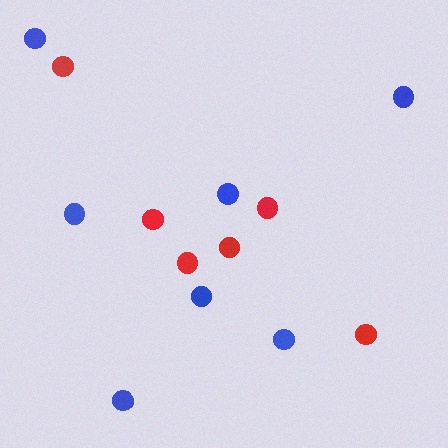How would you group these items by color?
There are 2 groups: one group of red circles (6) and one group of blue circles (7).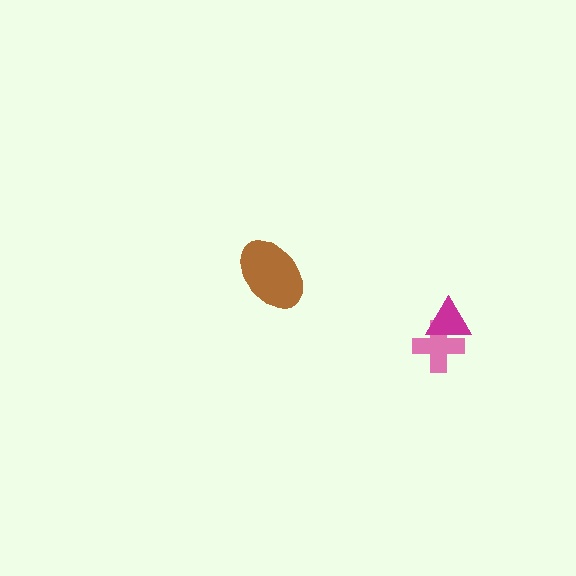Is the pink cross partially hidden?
Yes, it is partially covered by another shape.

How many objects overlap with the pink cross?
1 object overlaps with the pink cross.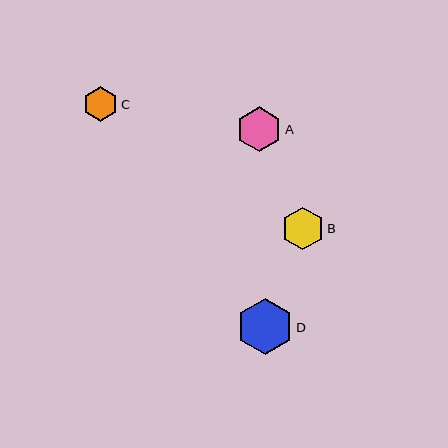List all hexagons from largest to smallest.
From largest to smallest: D, A, B, C.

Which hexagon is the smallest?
Hexagon C is the smallest with a size of approximately 35 pixels.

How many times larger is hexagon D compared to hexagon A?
Hexagon D is approximately 1.3 times the size of hexagon A.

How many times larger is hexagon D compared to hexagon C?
Hexagon D is approximately 1.6 times the size of hexagon C.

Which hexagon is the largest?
Hexagon D is the largest with a size of approximately 57 pixels.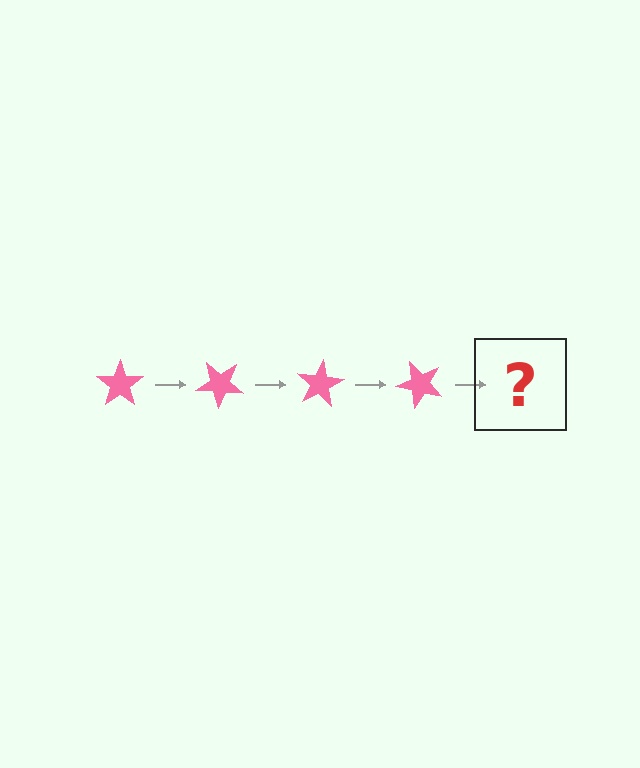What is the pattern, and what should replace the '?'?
The pattern is that the star rotates 40 degrees each step. The '?' should be a pink star rotated 160 degrees.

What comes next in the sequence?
The next element should be a pink star rotated 160 degrees.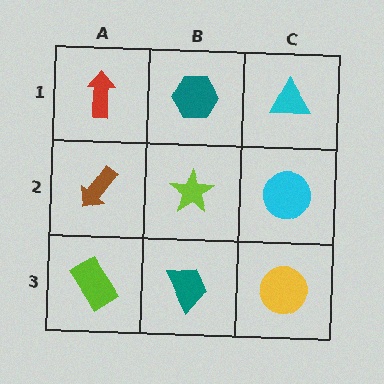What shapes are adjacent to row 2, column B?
A teal hexagon (row 1, column B), a teal trapezoid (row 3, column B), a brown arrow (row 2, column A), a cyan circle (row 2, column C).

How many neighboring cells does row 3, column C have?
2.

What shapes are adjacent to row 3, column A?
A brown arrow (row 2, column A), a teal trapezoid (row 3, column B).